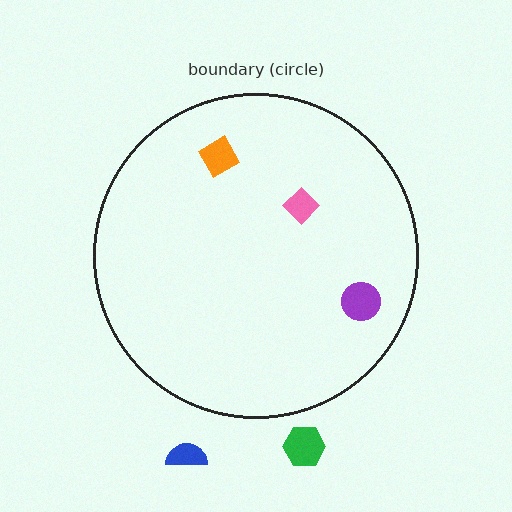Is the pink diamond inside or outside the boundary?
Inside.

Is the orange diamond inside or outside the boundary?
Inside.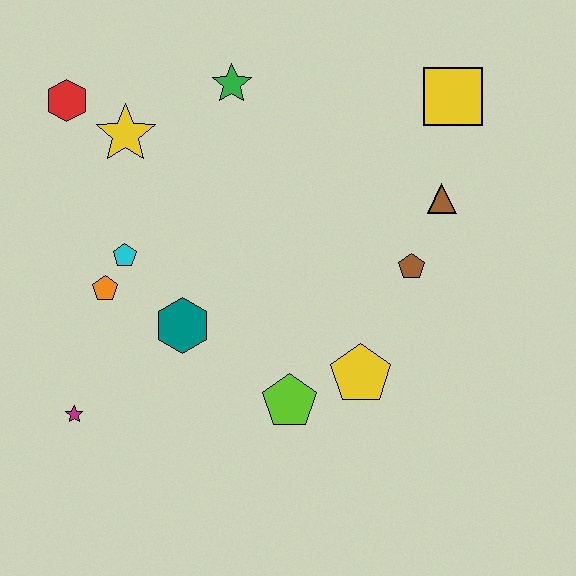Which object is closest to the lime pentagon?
The yellow pentagon is closest to the lime pentagon.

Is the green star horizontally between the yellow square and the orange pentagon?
Yes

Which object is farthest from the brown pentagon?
The red hexagon is farthest from the brown pentagon.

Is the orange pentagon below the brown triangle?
Yes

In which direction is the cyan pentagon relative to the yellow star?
The cyan pentagon is below the yellow star.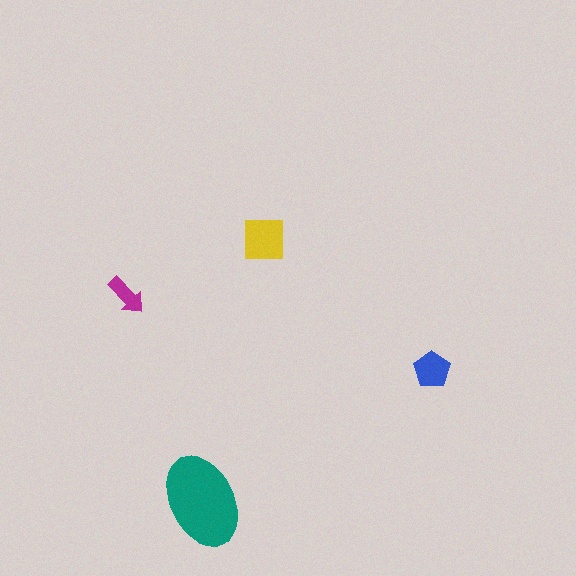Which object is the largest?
The teal ellipse.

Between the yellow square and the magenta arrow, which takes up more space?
The yellow square.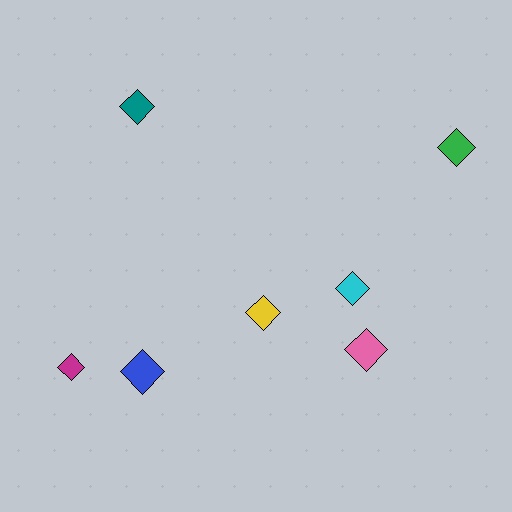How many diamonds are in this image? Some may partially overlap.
There are 7 diamonds.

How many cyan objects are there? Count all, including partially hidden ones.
There is 1 cyan object.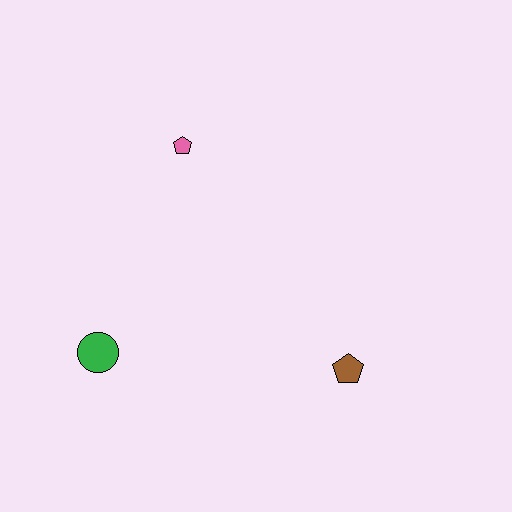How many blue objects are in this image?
There are no blue objects.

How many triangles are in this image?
There are no triangles.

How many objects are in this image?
There are 3 objects.